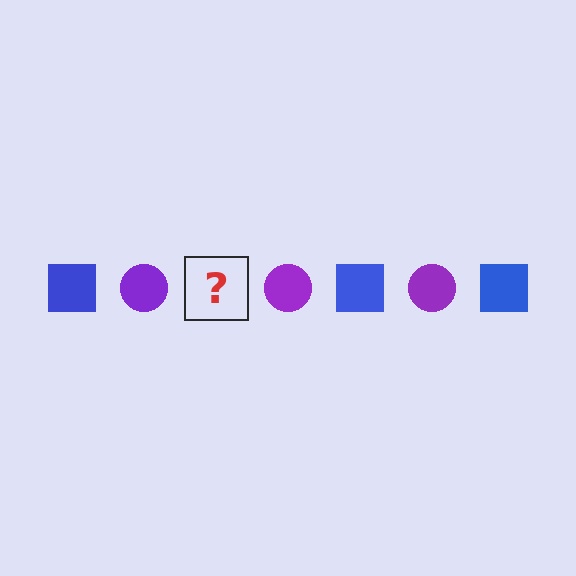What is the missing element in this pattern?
The missing element is a blue square.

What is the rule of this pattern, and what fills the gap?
The rule is that the pattern alternates between blue square and purple circle. The gap should be filled with a blue square.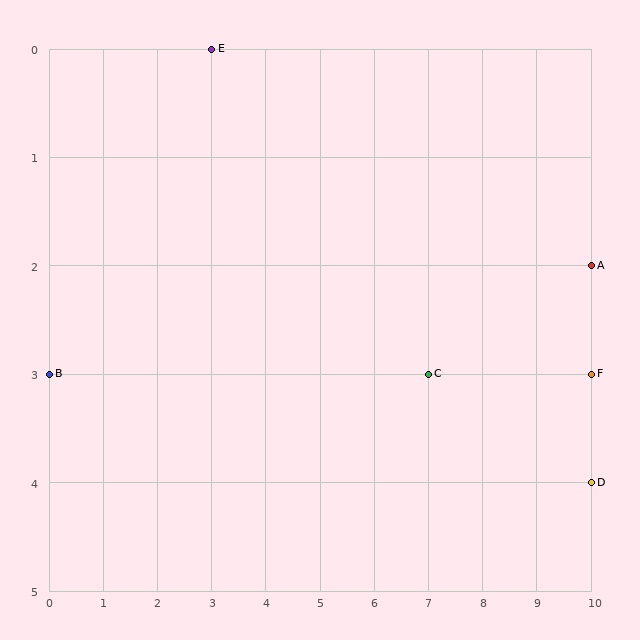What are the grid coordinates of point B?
Point B is at grid coordinates (0, 3).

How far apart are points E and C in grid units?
Points E and C are 4 columns and 3 rows apart (about 5.0 grid units diagonally).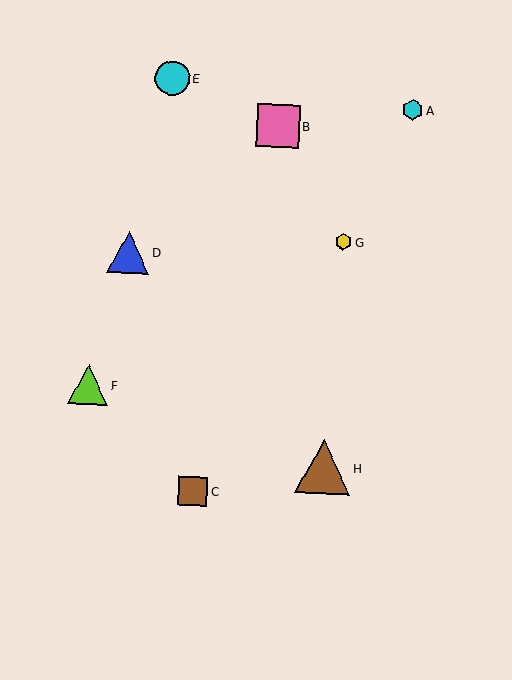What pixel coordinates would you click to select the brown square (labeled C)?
Click at (193, 492) to select the brown square C.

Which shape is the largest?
The brown triangle (labeled H) is the largest.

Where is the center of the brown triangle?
The center of the brown triangle is at (323, 467).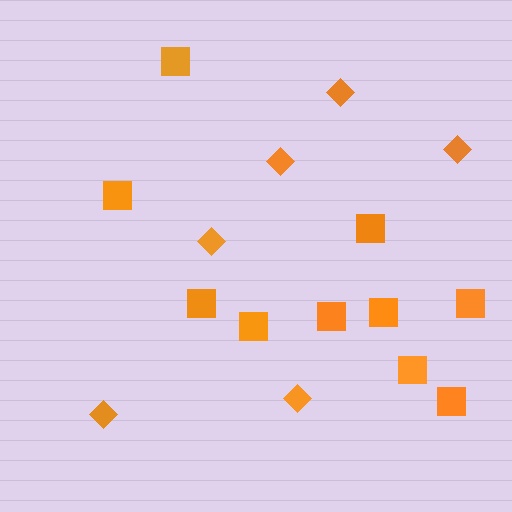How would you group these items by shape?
There are 2 groups: one group of diamonds (6) and one group of squares (10).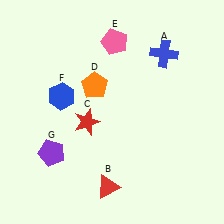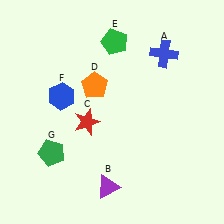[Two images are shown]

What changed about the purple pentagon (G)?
In Image 1, G is purple. In Image 2, it changed to green.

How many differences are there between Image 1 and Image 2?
There are 3 differences between the two images.